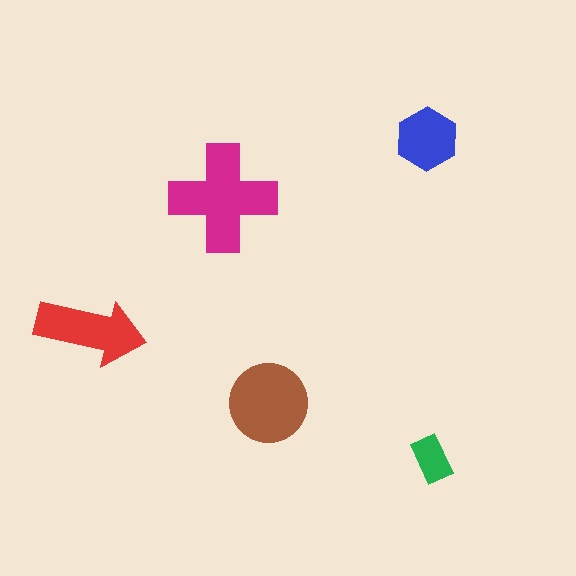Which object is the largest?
The magenta cross.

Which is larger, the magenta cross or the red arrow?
The magenta cross.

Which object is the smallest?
The green rectangle.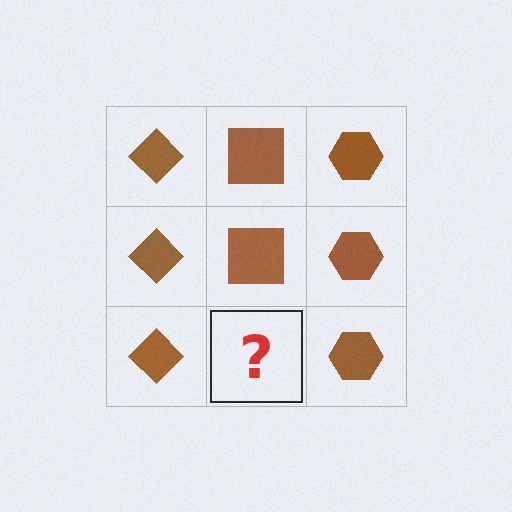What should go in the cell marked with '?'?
The missing cell should contain a brown square.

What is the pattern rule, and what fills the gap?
The rule is that each column has a consistent shape. The gap should be filled with a brown square.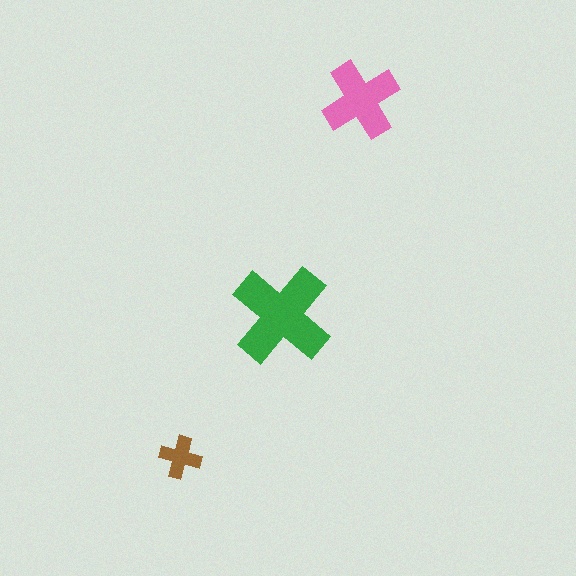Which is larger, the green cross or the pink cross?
The green one.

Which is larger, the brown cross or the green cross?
The green one.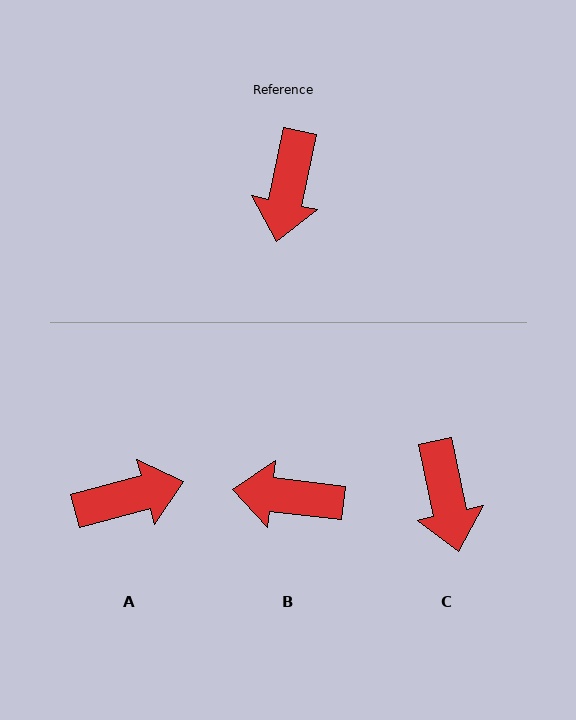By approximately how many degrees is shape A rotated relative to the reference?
Approximately 117 degrees counter-clockwise.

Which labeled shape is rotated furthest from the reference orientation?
A, about 117 degrees away.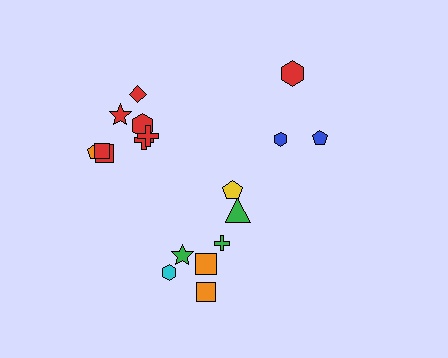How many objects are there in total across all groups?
There are 18 objects.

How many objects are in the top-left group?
There are 8 objects.